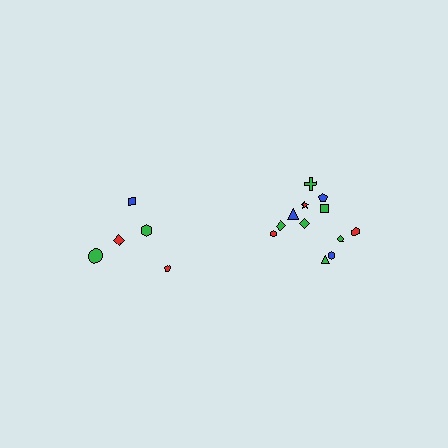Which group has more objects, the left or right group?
The right group.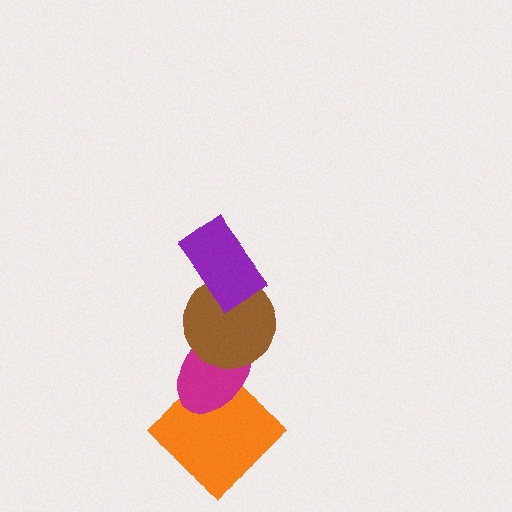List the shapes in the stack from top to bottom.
From top to bottom: the purple rectangle, the brown circle, the magenta ellipse, the orange diamond.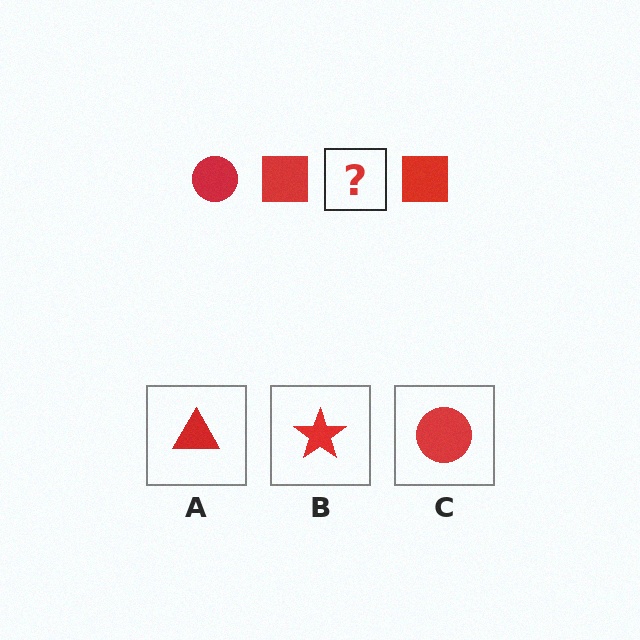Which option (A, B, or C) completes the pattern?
C.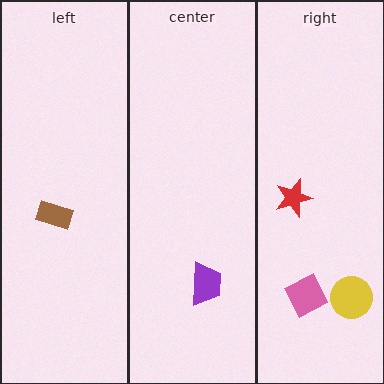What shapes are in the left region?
The brown rectangle.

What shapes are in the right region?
The pink square, the red star, the yellow circle.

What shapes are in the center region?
The purple trapezoid.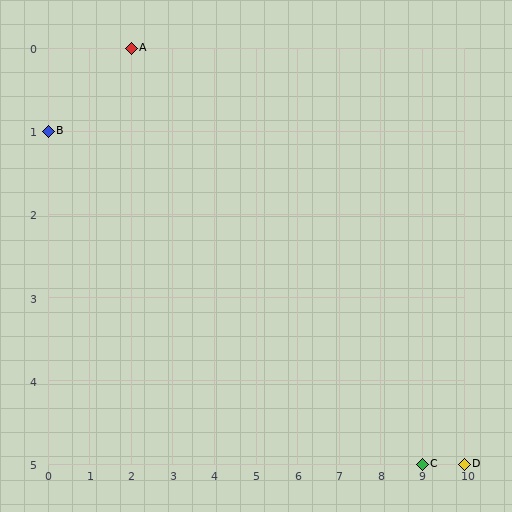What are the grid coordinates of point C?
Point C is at grid coordinates (9, 5).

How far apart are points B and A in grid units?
Points B and A are 2 columns and 1 row apart (about 2.2 grid units diagonally).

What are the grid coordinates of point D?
Point D is at grid coordinates (10, 5).